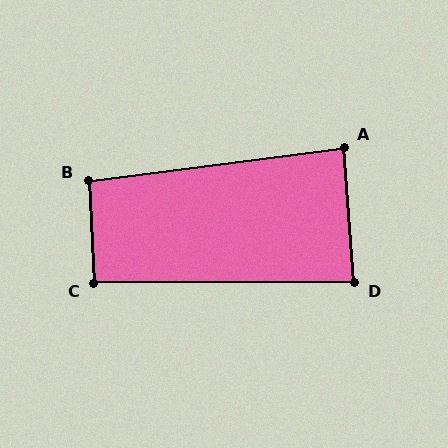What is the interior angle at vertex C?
Approximately 93 degrees (approximately right).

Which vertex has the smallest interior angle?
D, at approximately 86 degrees.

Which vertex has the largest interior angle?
B, at approximately 94 degrees.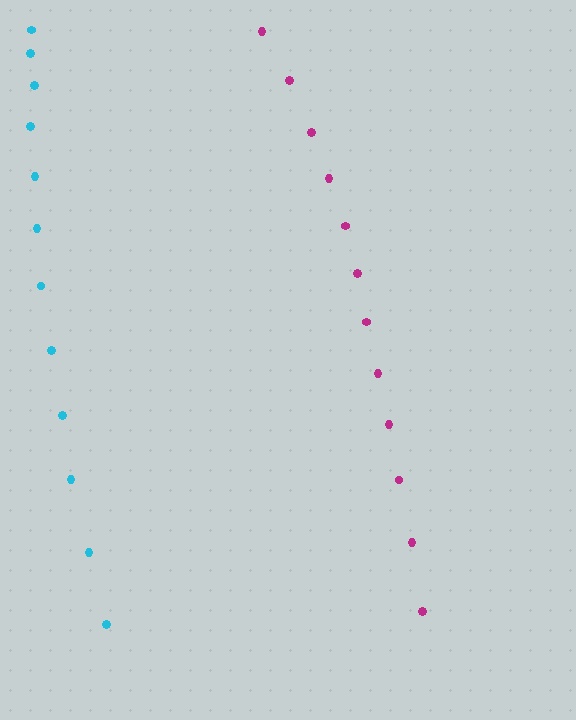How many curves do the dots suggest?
There are 2 distinct paths.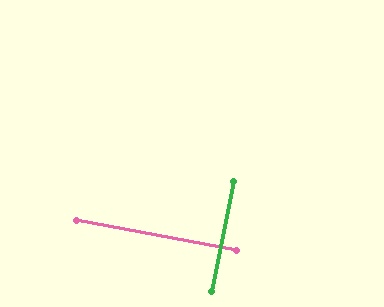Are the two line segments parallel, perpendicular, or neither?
Perpendicular — they meet at approximately 89°.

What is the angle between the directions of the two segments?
Approximately 89 degrees.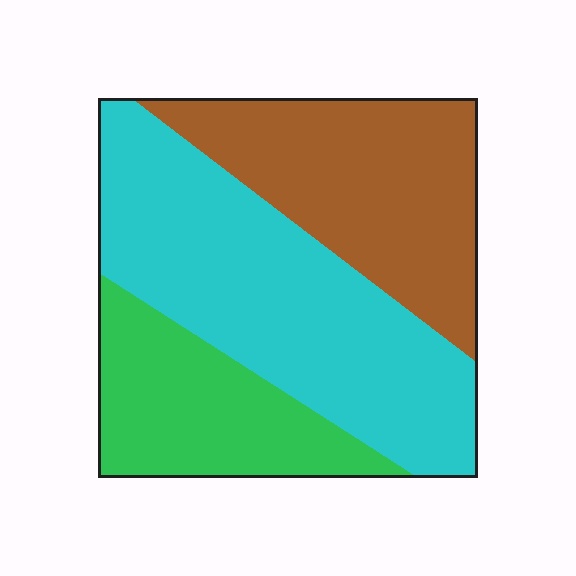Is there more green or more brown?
Brown.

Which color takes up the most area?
Cyan, at roughly 45%.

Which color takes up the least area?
Green, at roughly 25%.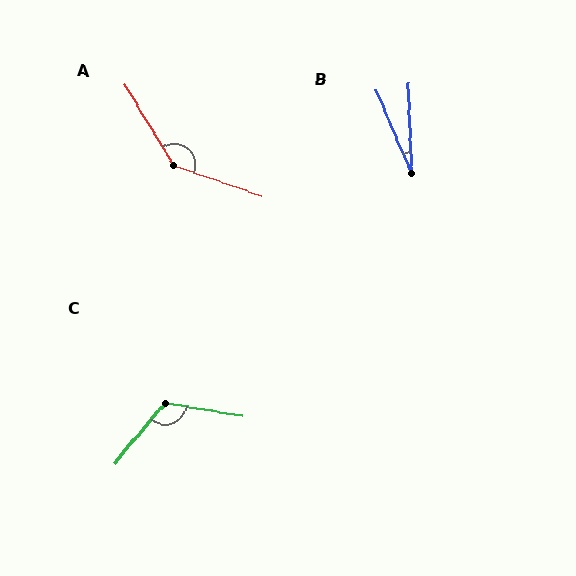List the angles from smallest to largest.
B (21°), C (121°), A (140°).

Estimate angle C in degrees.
Approximately 121 degrees.